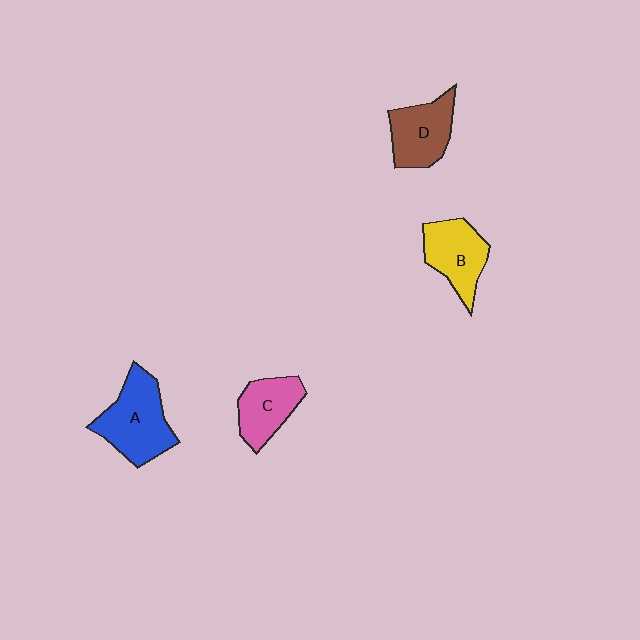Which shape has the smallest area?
Shape C (pink).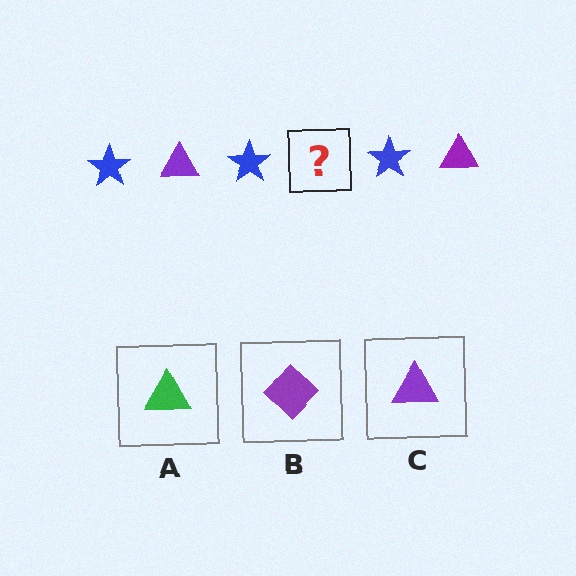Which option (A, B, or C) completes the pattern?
C.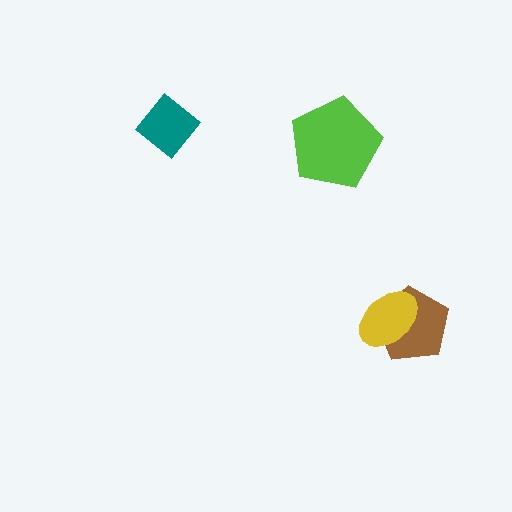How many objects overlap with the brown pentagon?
1 object overlaps with the brown pentagon.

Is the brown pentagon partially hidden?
Yes, it is partially covered by another shape.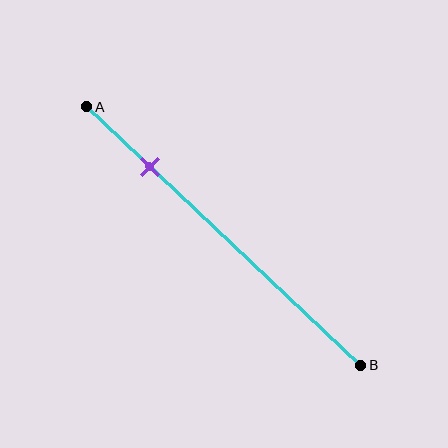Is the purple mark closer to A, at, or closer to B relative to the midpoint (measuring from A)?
The purple mark is closer to point A than the midpoint of segment AB.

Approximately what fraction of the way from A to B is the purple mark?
The purple mark is approximately 25% of the way from A to B.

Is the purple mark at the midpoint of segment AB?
No, the mark is at about 25% from A, not at the 50% midpoint.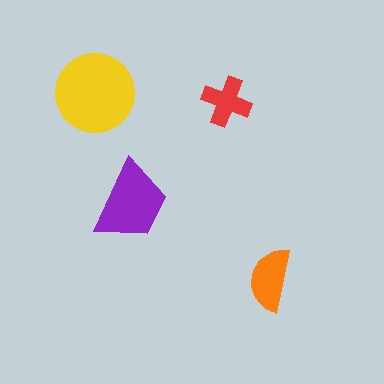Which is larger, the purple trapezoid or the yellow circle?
The yellow circle.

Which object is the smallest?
The red cross.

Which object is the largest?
The yellow circle.